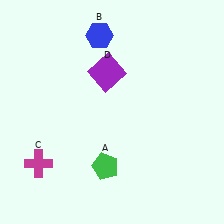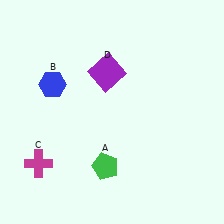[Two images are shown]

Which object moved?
The blue hexagon (B) moved down.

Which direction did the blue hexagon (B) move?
The blue hexagon (B) moved down.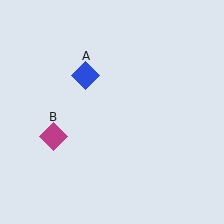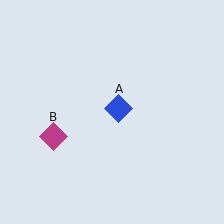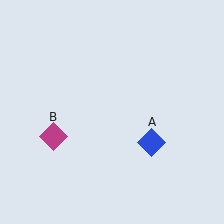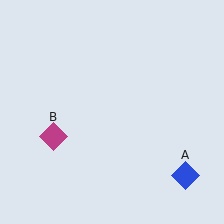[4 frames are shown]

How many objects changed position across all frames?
1 object changed position: blue diamond (object A).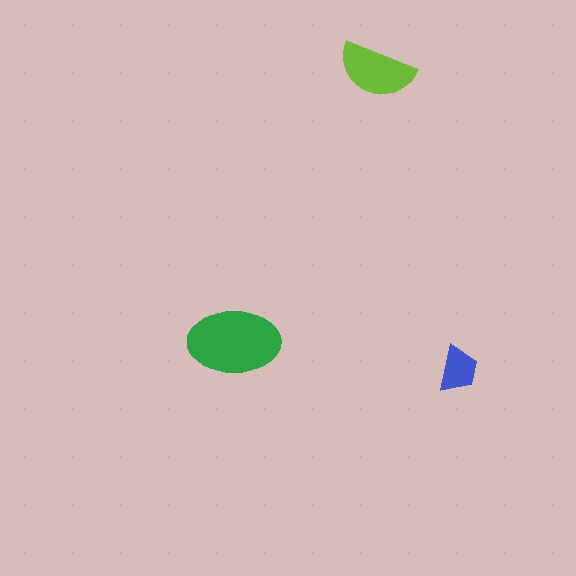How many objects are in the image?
There are 3 objects in the image.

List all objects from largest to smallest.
The green ellipse, the lime semicircle, the blue trapezoid.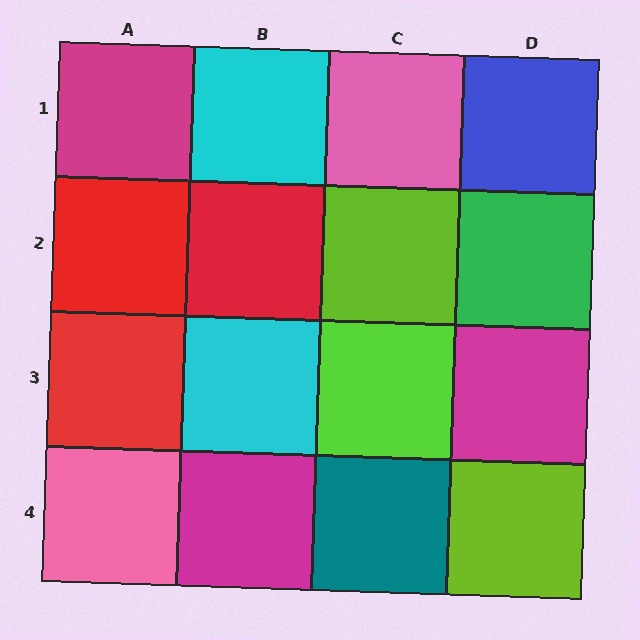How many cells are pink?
2 cells are pink.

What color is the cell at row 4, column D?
Lime.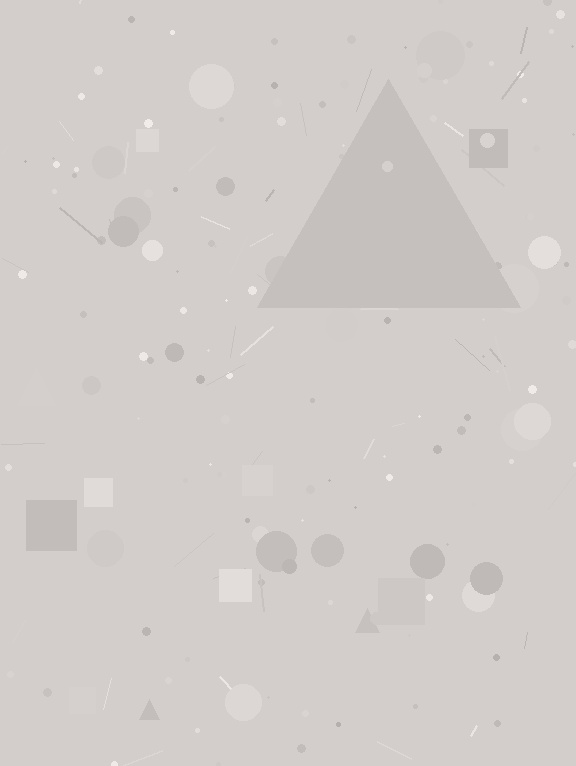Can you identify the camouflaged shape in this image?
The camouflaged shape is a triangle.